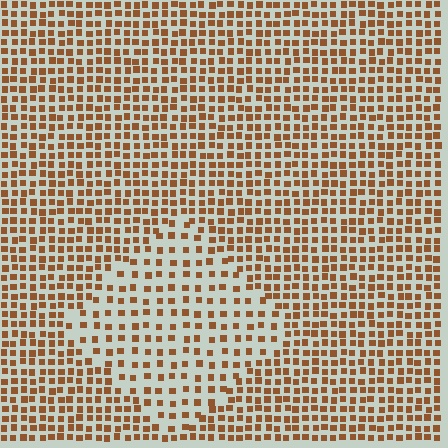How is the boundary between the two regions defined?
The boundary is defined by a change in element density (approximately 1.8x ratio). All elements are the same color, size, and shape.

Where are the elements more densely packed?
The elements are more densely packed outside the diamond boundary.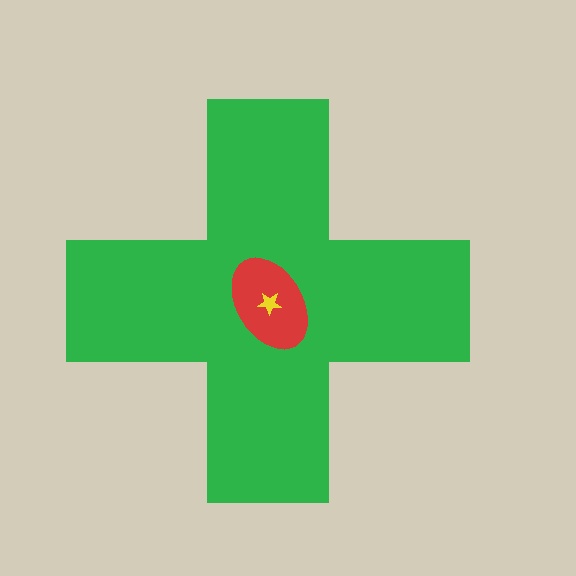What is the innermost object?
The yellow star.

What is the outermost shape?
The green cross.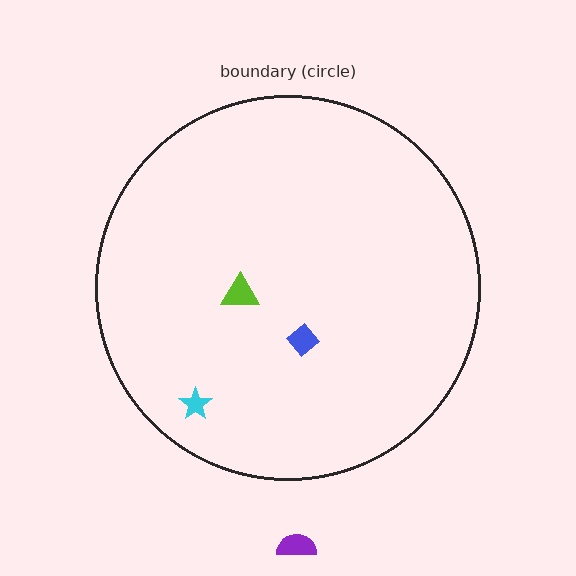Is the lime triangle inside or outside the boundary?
Inside.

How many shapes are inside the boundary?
3 inside, 1 outside.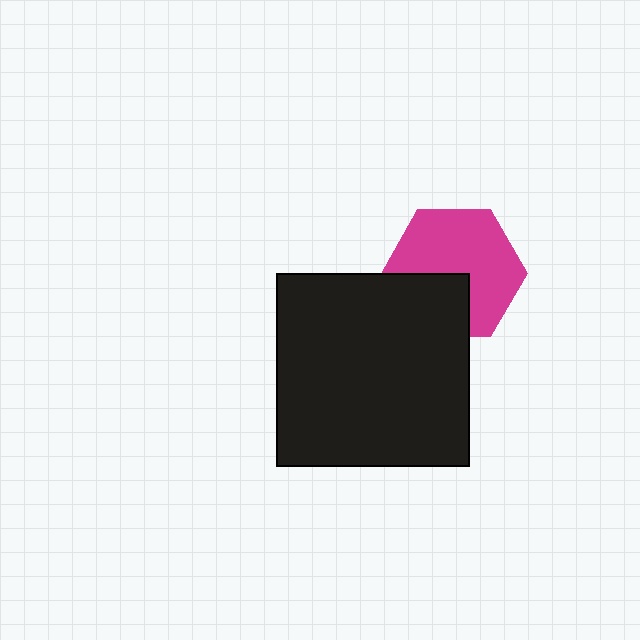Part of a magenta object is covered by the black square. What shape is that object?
It is a hexagon.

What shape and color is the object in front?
The object in front is a black square.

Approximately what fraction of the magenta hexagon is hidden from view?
Roughly 32% of the magenta hexagon is hidden behind the black square.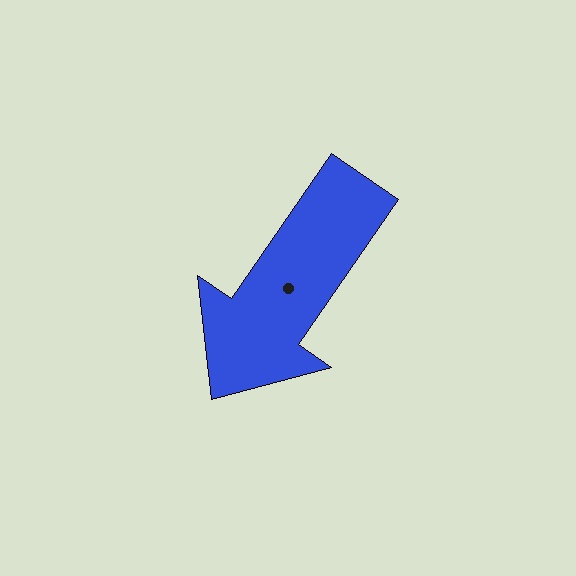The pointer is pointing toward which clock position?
Roughly 7 o'clock.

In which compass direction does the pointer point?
Southwest.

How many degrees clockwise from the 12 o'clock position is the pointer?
Approximately 215 degrees.